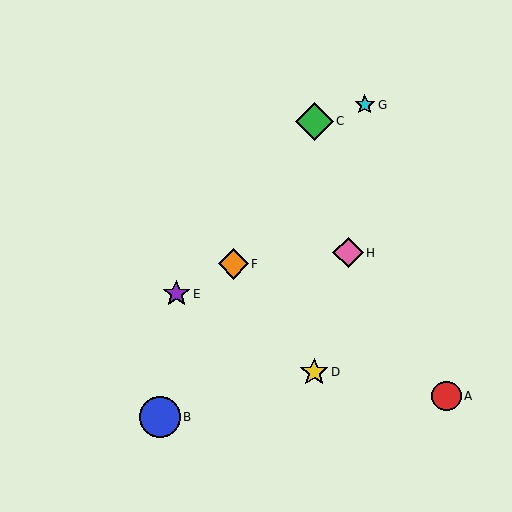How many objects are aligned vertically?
2 objects (C, D) are aligned vertically.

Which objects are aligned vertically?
Objects C, D are aligned vertically.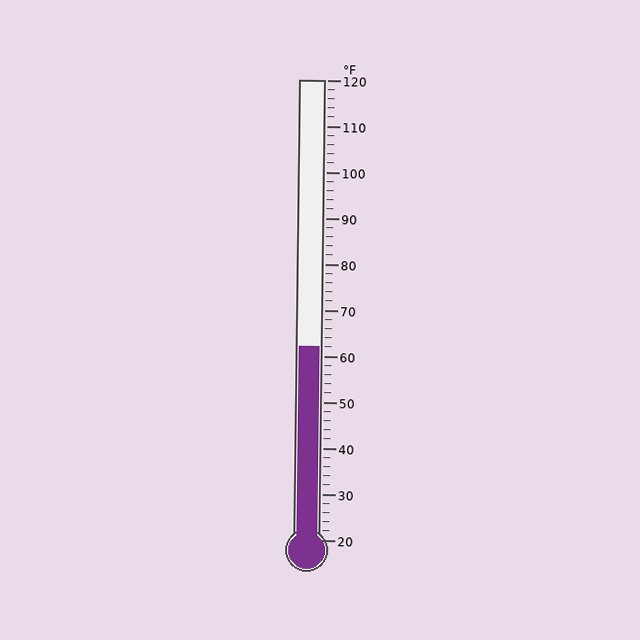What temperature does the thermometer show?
The thermometer shows approximately 62°F.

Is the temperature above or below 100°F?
The temperature is below 100°F.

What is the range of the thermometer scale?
The thermometer scale ranges from 20°F to 120°F.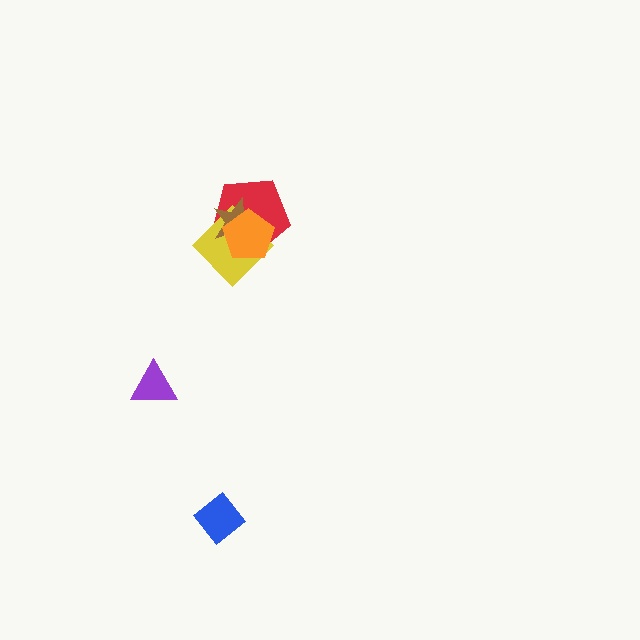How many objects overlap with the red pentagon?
3 objects overlap with the red pentagon.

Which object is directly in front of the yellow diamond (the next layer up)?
The brown star is directly in front of the yellow diamond.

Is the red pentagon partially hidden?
Yes, it is partially covered by another shape.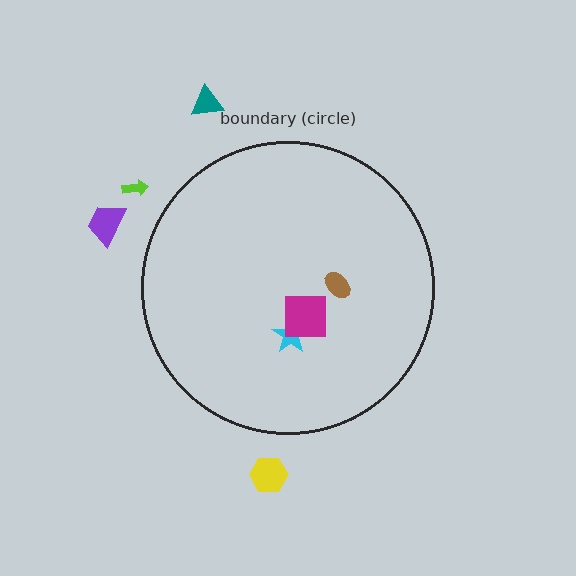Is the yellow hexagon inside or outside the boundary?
Outside.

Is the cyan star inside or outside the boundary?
Inside.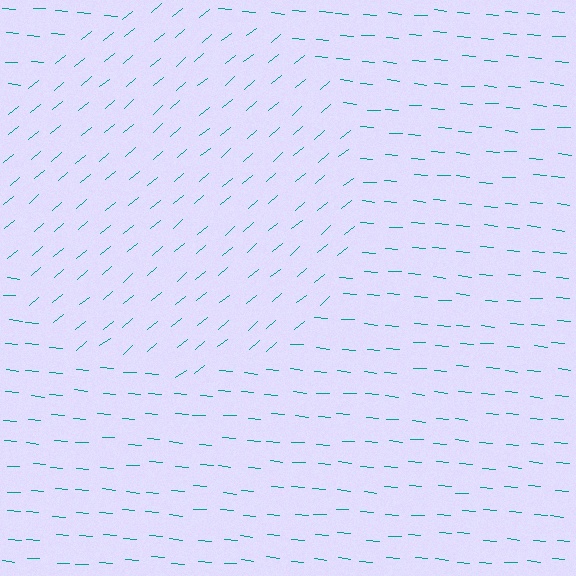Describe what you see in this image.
The image is filled with small teal line segments. A circle region in the image has lines oriented differently from the surrounding lines, creating a visible texture boundary.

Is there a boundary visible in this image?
Yes, there is a texture boundary formed by a change in line orientation.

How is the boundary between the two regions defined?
The boundary is defined purely by a change in line orientation (approximately 45 degrees difference). All lines are the same color and thickness.